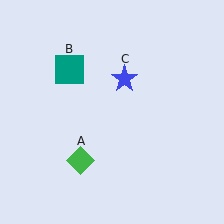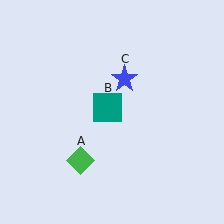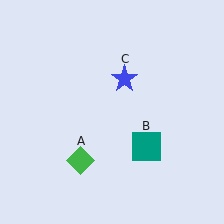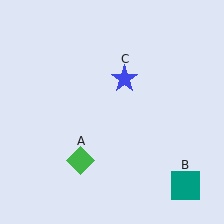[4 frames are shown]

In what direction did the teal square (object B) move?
The teal square (object B) moved down and to the right.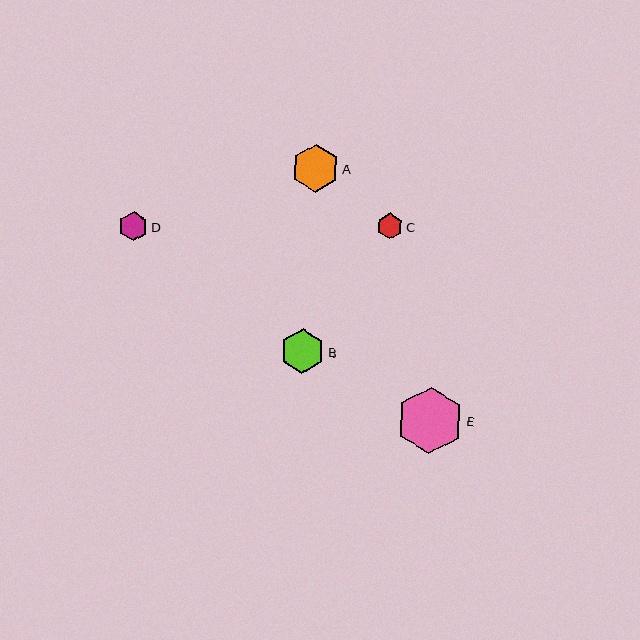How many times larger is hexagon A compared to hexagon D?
Hexagon A is approximately 1.7 times the size of hexagon D.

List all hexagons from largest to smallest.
From largest to smallest: E, A, B, D, C.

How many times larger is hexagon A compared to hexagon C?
Hexagon A is approximately 1.8 times the size of hexagon C.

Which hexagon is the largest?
Hexagon E is the largest with a size of approximately 67 pixels.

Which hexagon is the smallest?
Hexagon C is the smallest with a size of approximately 26 pixels.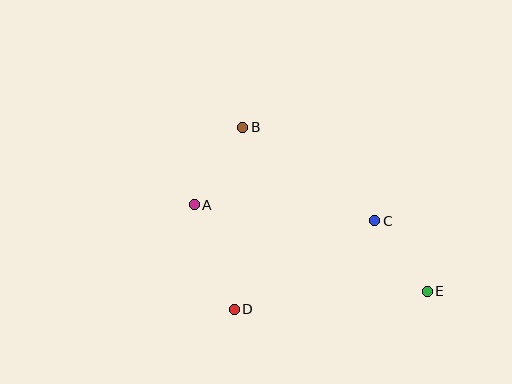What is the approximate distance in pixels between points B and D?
The distance between B and D is approximately 182 pixels.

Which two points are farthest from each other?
Points A and E are farthest from each other.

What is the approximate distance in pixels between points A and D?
The distance between A and D is approximately 112 pixels.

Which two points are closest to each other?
Points C and E are closest to each other.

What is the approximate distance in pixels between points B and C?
The distance between B and C is approximately 162 pixels.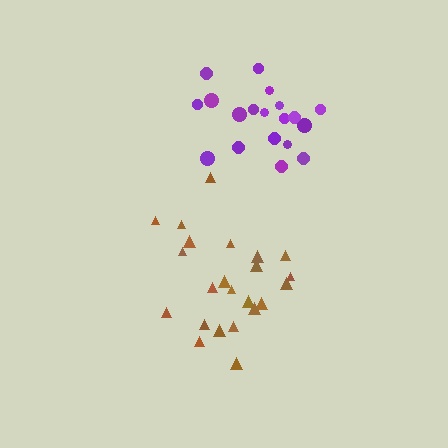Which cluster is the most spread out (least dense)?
Brown.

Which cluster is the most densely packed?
Purple.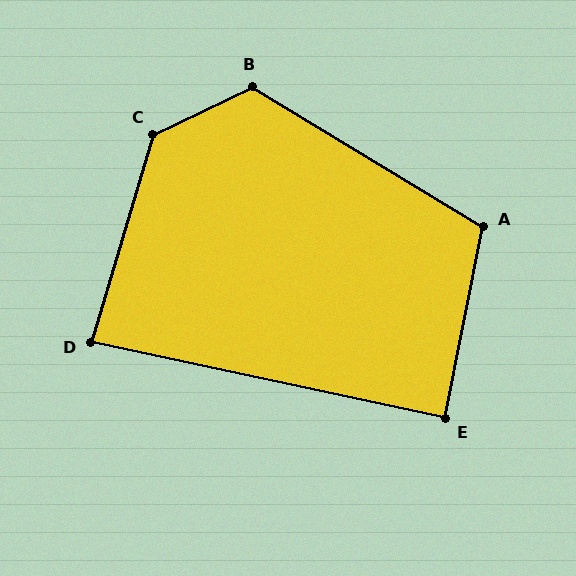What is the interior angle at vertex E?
Approximately 89 degrees (approximately right).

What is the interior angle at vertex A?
Approximately 110 degrees (obtuse).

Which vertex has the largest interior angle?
C, at approximately 132 degrees.